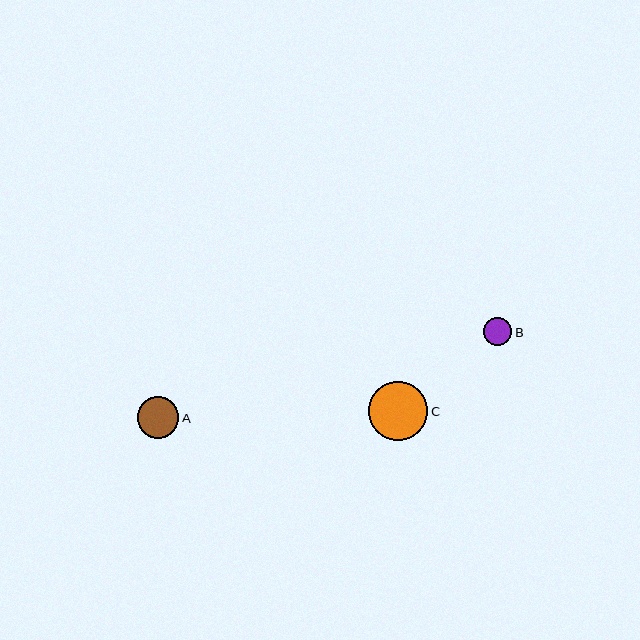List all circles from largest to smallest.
From largest to smallest: C, A, B.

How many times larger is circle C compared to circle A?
Circle C is approximately 1.4 times the size of circle A.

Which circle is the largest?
Circle C is the largest with a size of approximately 59 pixels.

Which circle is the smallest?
Circle B is the smallest with a size of approximately 28 pixels.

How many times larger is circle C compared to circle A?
Circle C is approximately 1.4 times the size of circle A.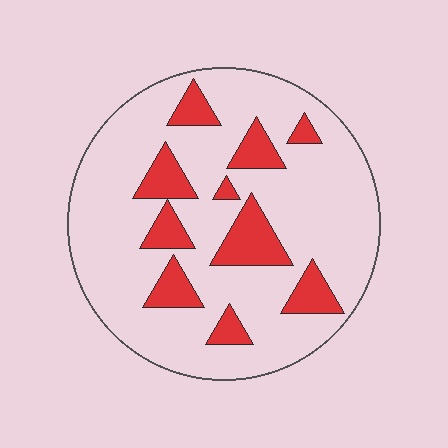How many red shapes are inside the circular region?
10.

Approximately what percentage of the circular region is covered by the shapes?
Approximately 20%.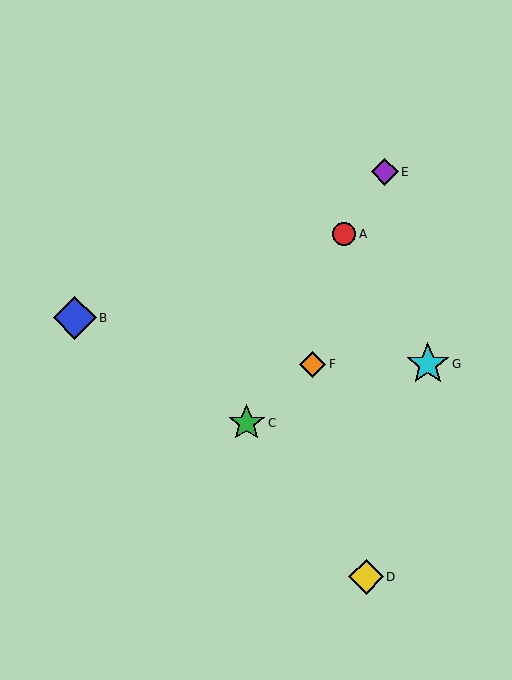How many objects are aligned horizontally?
2 objects (F, G) are aligned horizontally.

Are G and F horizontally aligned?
Yes, both are at y≈364.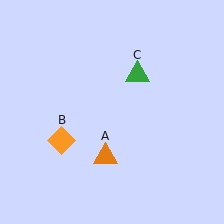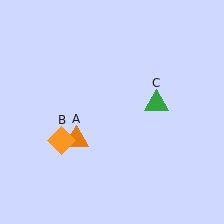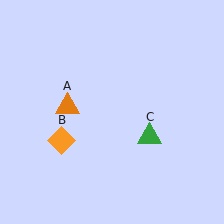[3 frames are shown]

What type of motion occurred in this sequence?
The orange triangle (object A), green triangle (object C) rotated clockwise around the center of the scene.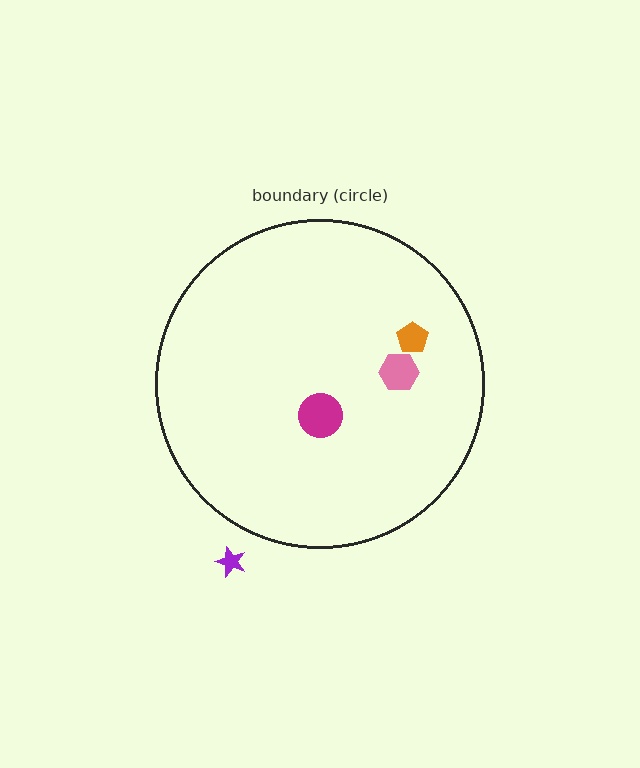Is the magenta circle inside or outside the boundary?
Inside.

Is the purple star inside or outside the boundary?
Outside.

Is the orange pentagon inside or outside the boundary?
Inside.